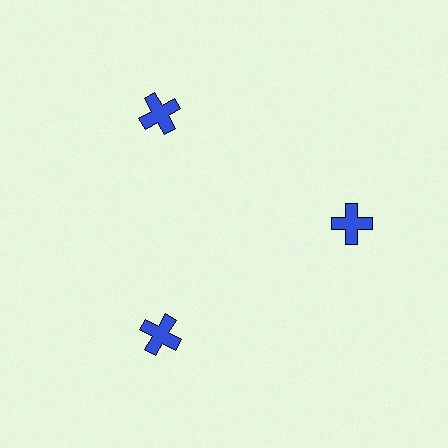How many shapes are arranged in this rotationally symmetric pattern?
There are 3 shapes, arranged in 3 groups of 1.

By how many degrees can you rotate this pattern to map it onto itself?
The pattern maps onto itself every 120 degrees of rotation.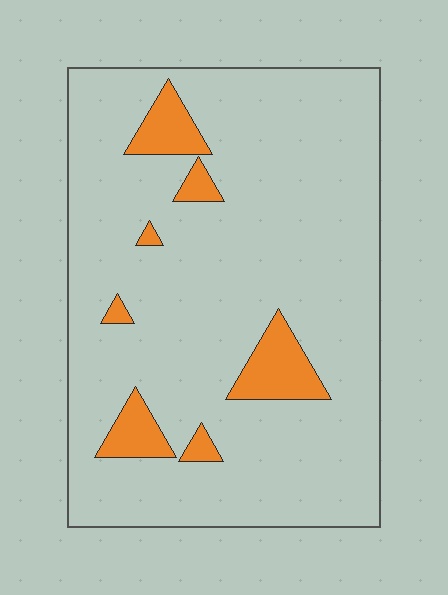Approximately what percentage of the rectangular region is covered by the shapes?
Approximately 10%.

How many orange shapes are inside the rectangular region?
7.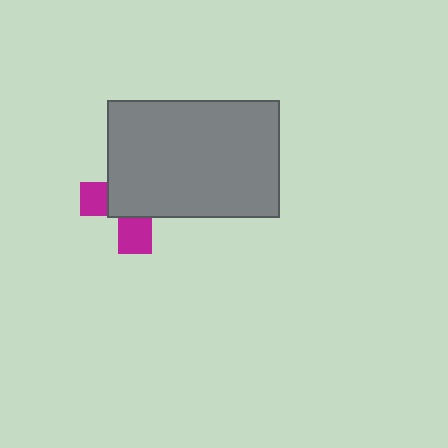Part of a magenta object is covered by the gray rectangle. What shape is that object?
It is a cross.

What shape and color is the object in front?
The object in front is a gray rectangle.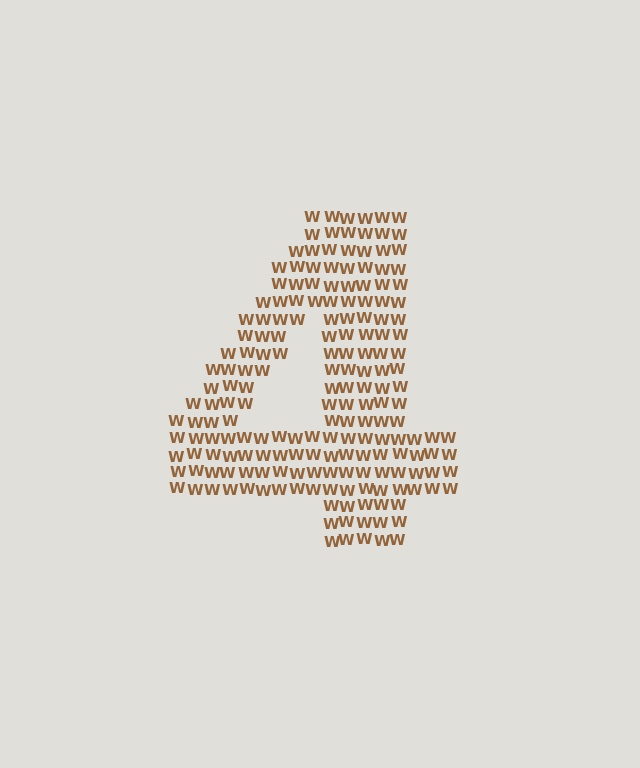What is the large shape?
The large shape is the digit 4.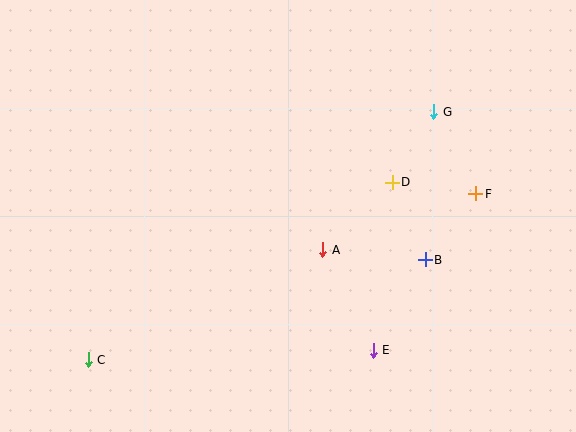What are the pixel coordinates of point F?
Point F is at (476, 194).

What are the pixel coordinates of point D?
Point D is at (392, 182).